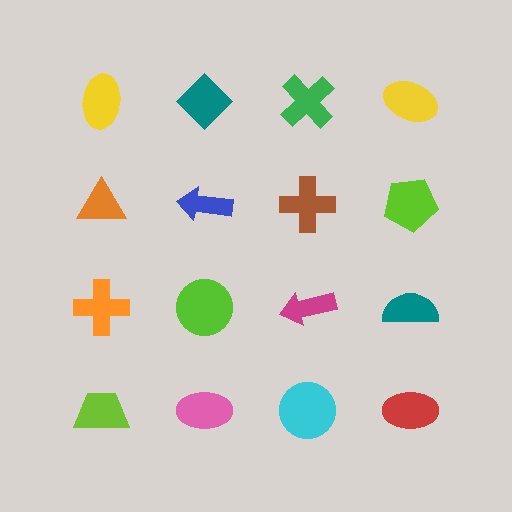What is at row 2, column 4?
A lime pentagon.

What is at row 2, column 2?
A blue arrow.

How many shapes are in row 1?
4 shapes.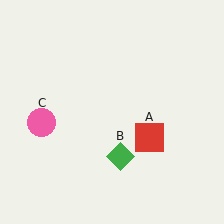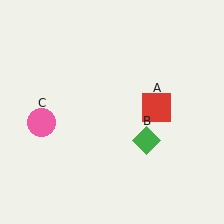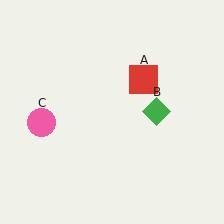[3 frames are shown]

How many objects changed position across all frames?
2 objects changed position: red square (object A), green diamond (object B).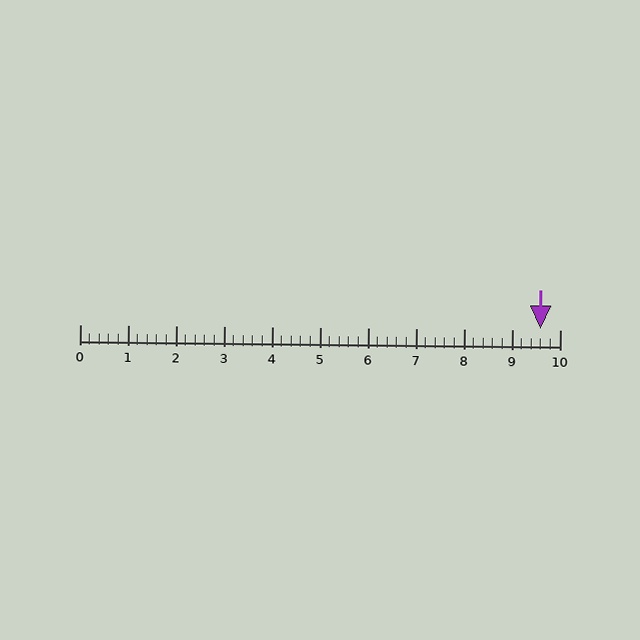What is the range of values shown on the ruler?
The ruler shows values from 0 to 10.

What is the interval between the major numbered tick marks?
The major tick marks are spaced 1 units apart.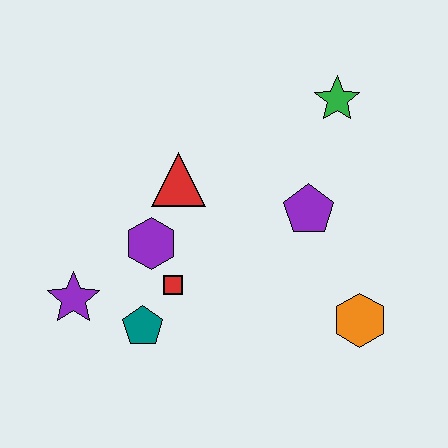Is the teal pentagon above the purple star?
No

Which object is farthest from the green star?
The purple star is farthest from the green star.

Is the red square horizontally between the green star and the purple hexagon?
Yes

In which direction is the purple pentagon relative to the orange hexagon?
The purple pentagon is above the orange hexagon.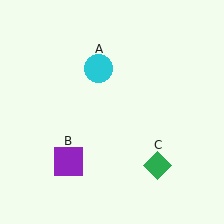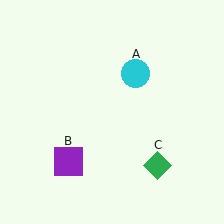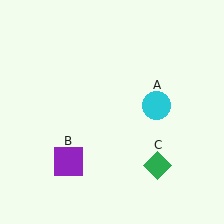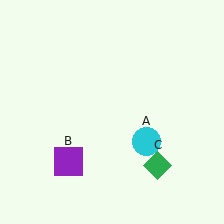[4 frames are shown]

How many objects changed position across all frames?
1 object changed position: cyan circle (object A).